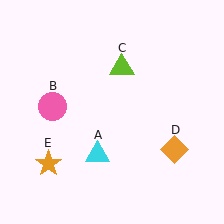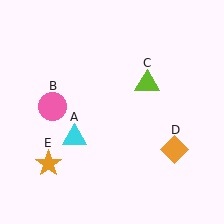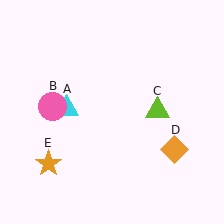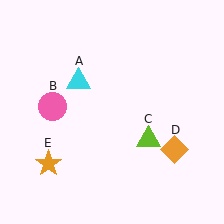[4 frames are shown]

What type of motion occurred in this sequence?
The cyan triangle (object A), lime triangle (object C) rotated clockwise around the center of the scene.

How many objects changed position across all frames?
2 objects changed position: cyan triangle (object A), lime triangle (object C).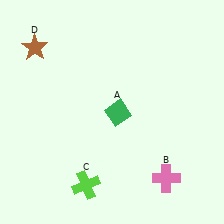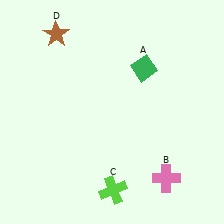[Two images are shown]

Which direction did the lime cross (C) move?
The lime cross (C) moved right.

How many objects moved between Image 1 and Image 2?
3 objects moved between the two images.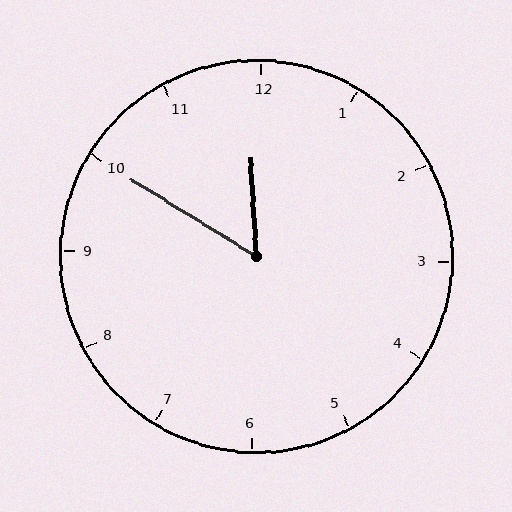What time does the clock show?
11:50.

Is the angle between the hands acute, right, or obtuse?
It is acute.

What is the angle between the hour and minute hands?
Approximately 55 degrees.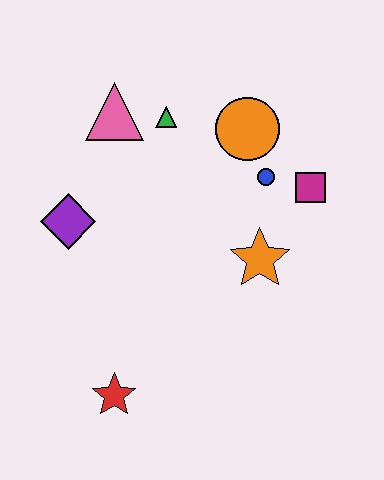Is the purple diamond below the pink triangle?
Yes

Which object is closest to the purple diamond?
The pink triangle is closest to the purple diamond.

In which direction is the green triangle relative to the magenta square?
The green triangle is to the left of the magenta square.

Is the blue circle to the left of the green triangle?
No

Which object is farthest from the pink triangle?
The red star is farthest from the pink triangle.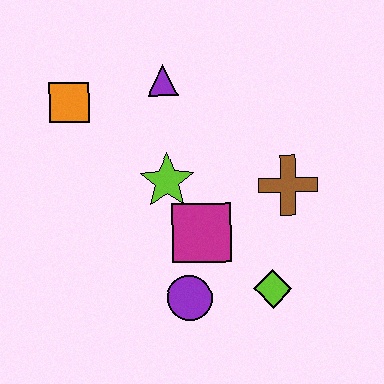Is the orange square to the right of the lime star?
No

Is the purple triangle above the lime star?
Yes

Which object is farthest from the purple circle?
The orange square is farthest from the purple circle.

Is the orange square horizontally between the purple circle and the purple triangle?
No